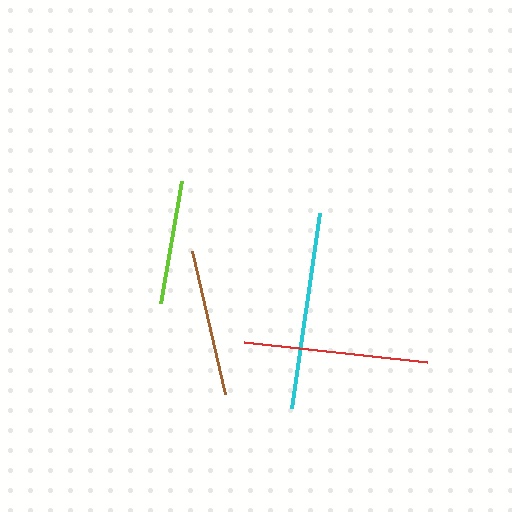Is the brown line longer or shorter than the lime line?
The brown line is longer than the lime line.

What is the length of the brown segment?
The brown segment is approximately 147 pixels long.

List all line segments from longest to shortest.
From longest to shortest: cyan, red, brown, lime.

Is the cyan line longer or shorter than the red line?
The cyan line is longer than the red line.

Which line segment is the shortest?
The lime line is the shortest at approximately 124 pixels.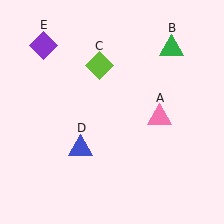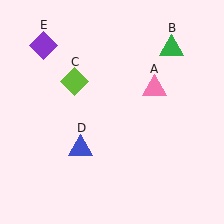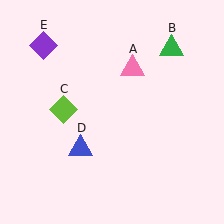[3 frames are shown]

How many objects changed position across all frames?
2 objects changed position: pink triangle (object A), lime diamond (object C).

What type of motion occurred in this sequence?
The pink triangle (object A), lime diamond (object C) rotated counterclockwise around the center of the scene.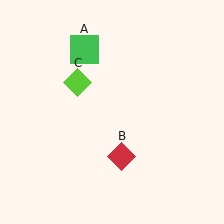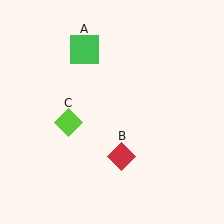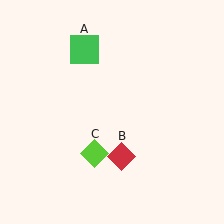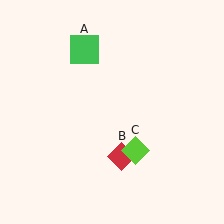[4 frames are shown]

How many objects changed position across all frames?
1 object changed position: lime diamond (object C).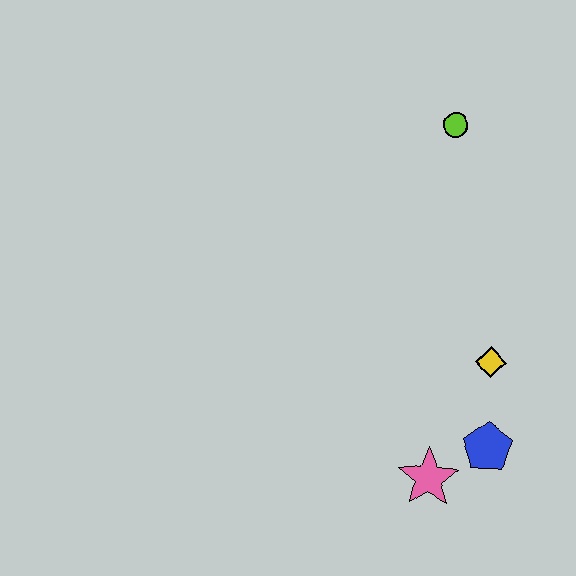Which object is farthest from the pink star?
The lime circle is farthest from the pink star.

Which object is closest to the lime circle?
The yellow diamond is closest to the lime circle.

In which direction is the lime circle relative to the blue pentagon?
The lime circle is above the blue pentagon.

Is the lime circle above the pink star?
Yes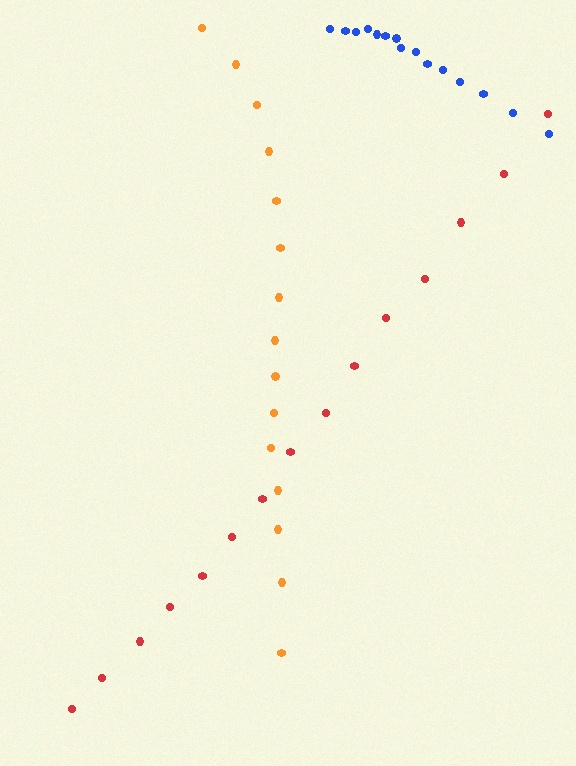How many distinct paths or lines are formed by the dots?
There are 3 distinct paths.